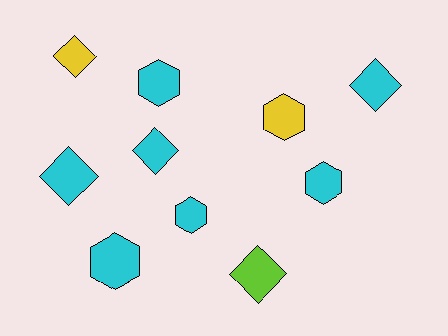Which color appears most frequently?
Cyan, with 7 objects.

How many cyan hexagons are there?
There are 4 cyan hexagons.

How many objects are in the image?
There are 10 objects.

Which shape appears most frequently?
Hexagon, with 5 objects.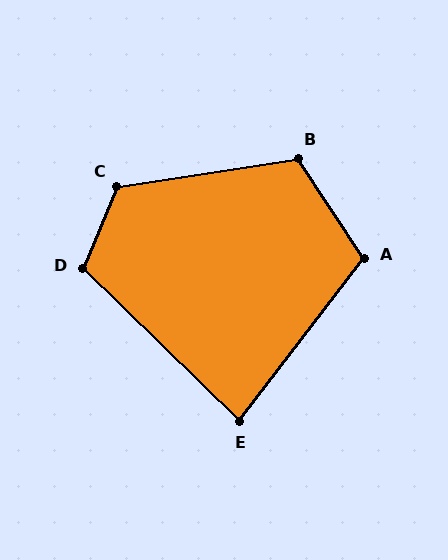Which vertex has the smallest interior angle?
E, at approximately 83 degrees.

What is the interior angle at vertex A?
Approximately 109 degrees (obtuse).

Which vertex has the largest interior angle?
C, at approximately 122 degrees.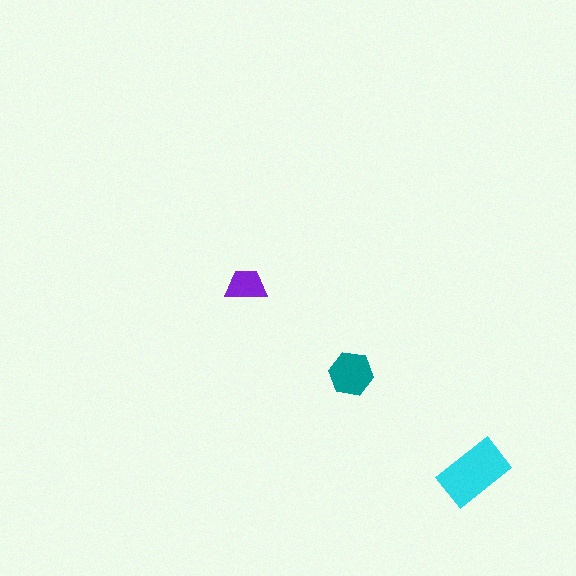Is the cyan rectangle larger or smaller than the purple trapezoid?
Larger.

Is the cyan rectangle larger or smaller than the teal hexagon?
Larger.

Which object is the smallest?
The purple trapezoid.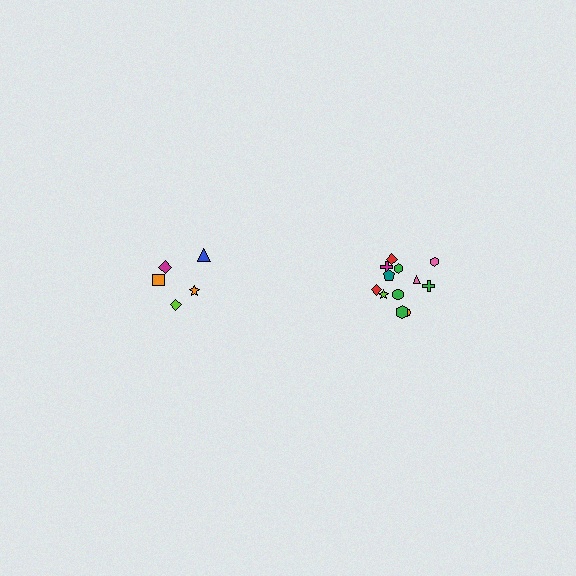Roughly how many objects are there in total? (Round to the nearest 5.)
Roughly 15 objects in total.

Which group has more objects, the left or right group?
The right group.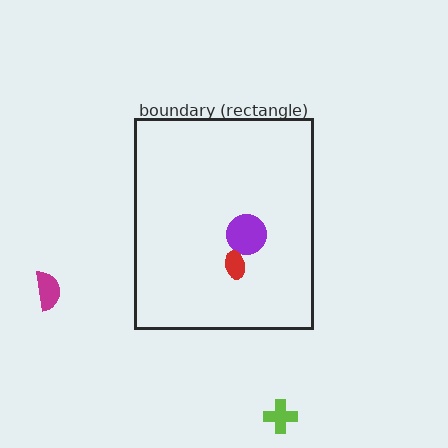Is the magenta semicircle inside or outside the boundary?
Outside.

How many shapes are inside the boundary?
2 inside, 2 outside.